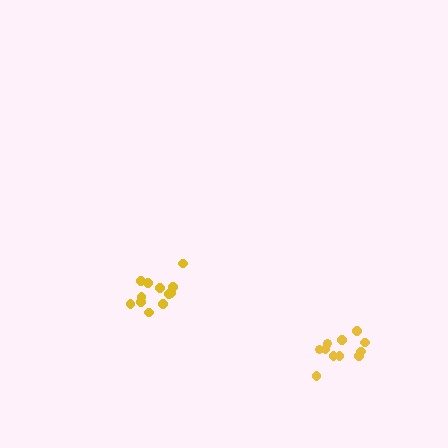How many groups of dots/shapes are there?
There are 2 groups.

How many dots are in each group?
Group 1: 11 dots, Group 2: 12 dots (23 total).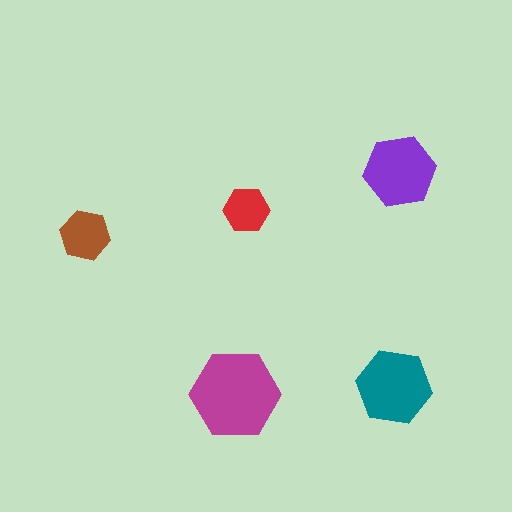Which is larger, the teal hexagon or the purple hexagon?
The teal one.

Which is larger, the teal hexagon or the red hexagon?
The teal one.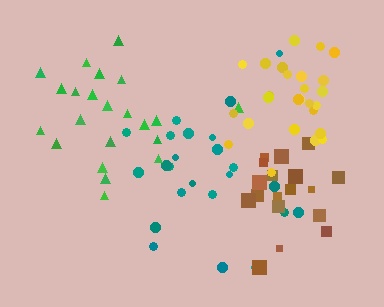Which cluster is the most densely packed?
Yellow.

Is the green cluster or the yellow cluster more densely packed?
Yellow.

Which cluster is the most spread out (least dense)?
Teal.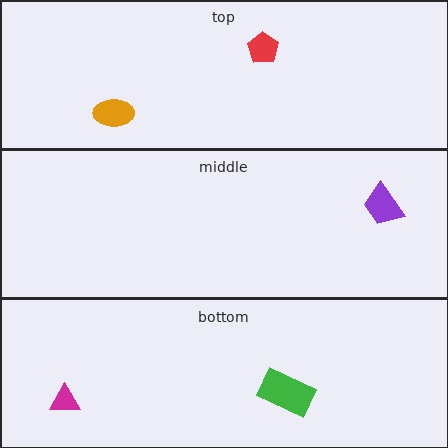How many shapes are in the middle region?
1.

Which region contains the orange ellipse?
The top region.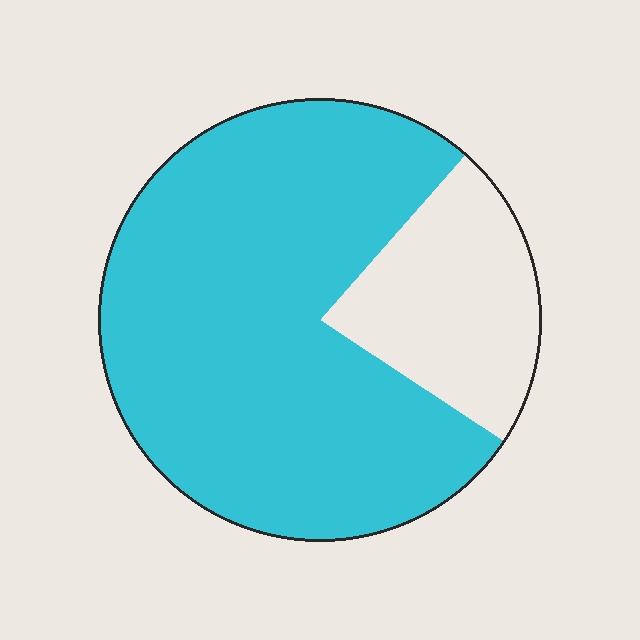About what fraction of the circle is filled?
About three quarters (3/4).